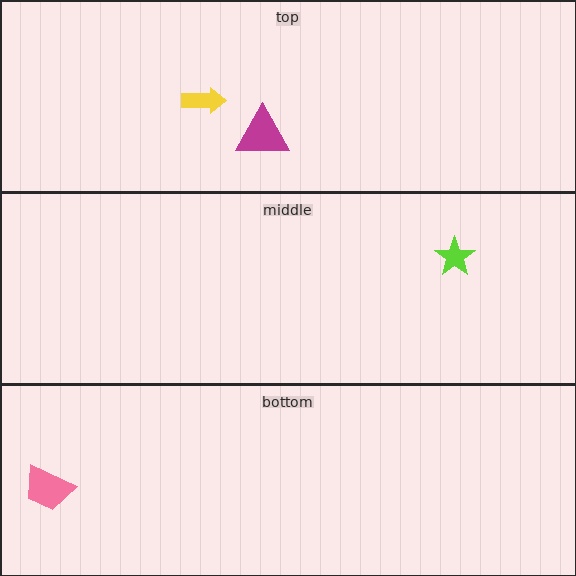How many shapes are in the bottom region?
1.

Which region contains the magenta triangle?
The top region.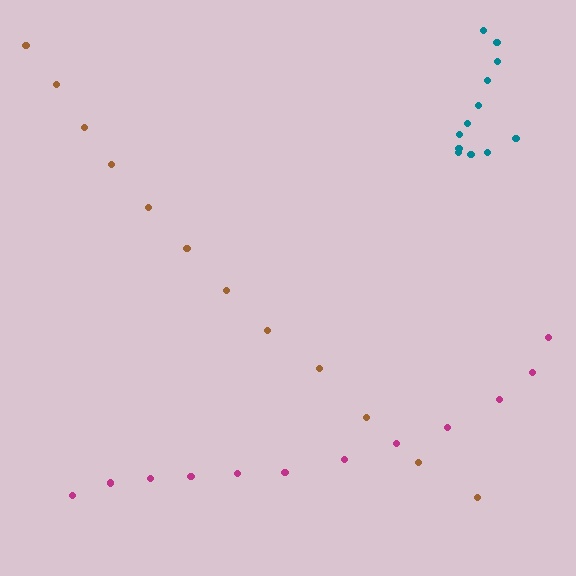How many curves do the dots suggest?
There are 3 distinct paths.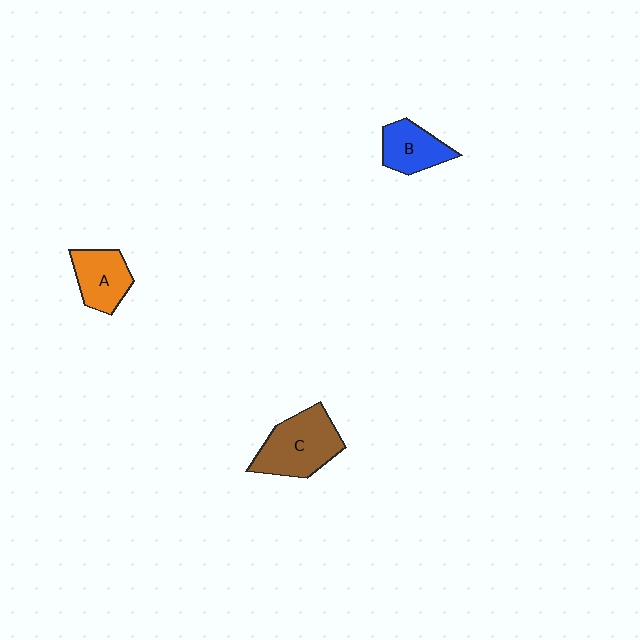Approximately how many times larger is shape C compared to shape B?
Approximately 1.6 times.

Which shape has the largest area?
Shape C (brown).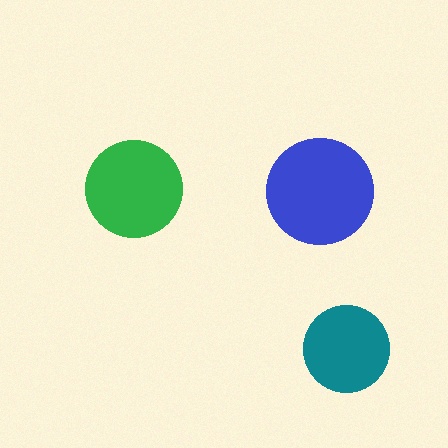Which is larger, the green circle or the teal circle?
The green one.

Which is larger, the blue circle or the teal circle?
The blue one.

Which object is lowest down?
The teal circle is bottommost.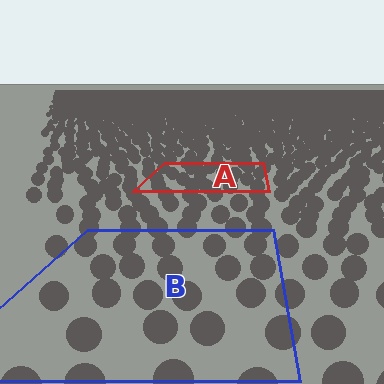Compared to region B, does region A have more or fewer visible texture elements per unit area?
Region A has more texture elements per unit area — they are packed more densely because it is farther away.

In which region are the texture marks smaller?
The texture marks are smaller in region A, because it is farther away.